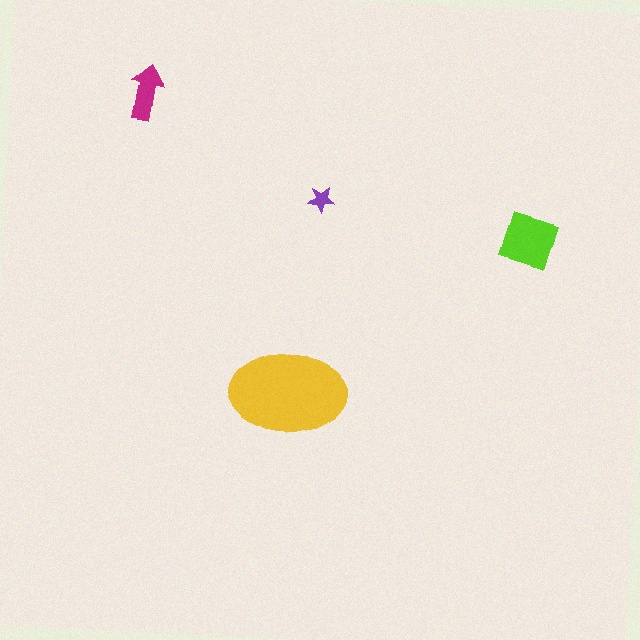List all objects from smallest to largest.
The purple star, the magenta arrow, the lime diamond, the yellow ellipse.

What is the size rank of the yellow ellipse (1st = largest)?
1st.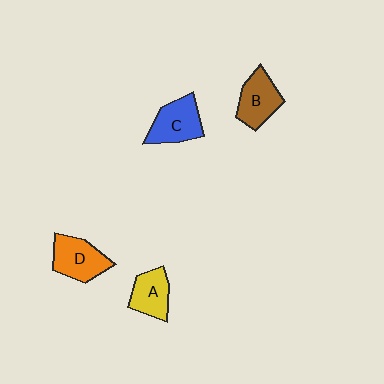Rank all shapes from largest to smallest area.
From largest to smallest: D (orange), C (blue), B (brown), A (yellow).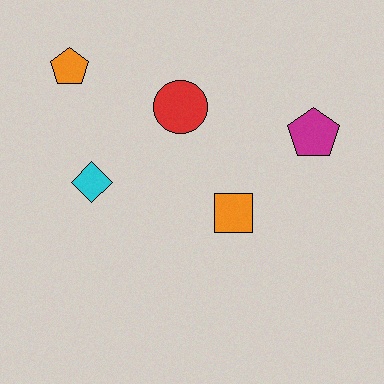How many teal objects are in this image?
There are no teal objects.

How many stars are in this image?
There are no stars.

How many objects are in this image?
There are 5 objects.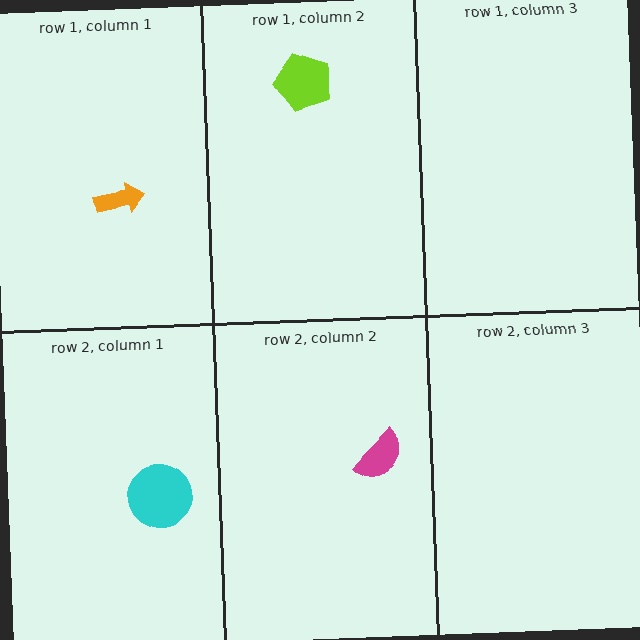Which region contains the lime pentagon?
The row 1, column 2 region.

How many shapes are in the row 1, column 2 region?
1.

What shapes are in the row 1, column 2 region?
The lime pentagon.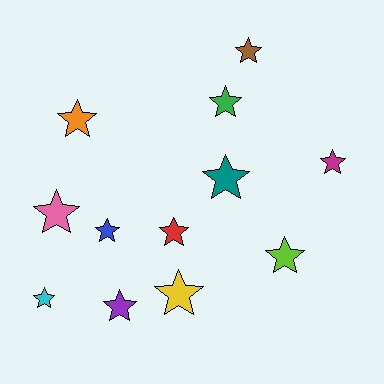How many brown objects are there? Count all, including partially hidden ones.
There is 1 brown object.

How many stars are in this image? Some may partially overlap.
There are 12 stars.